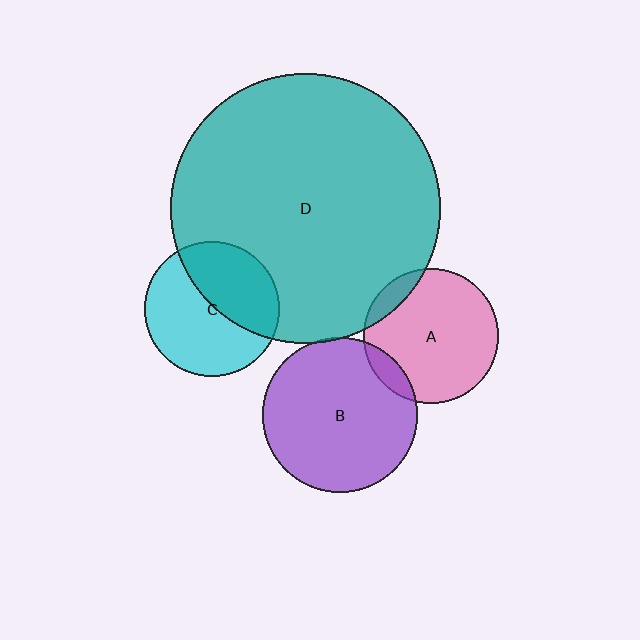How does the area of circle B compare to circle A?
Approximately 1.3 times.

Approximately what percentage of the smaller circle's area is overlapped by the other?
Approximately 5%.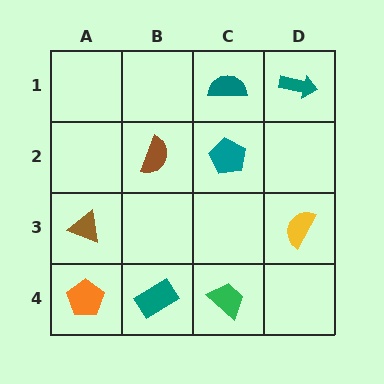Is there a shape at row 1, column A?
No, that cell is empty.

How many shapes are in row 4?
3 shapes.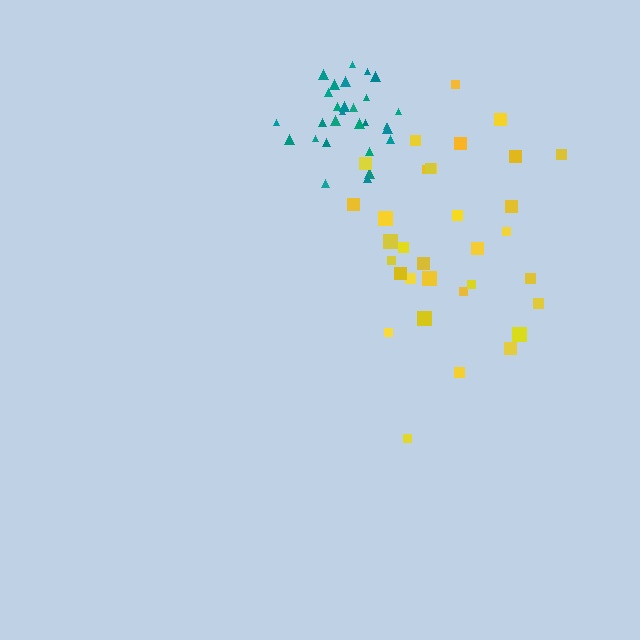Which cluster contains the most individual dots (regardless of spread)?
Yellow (34).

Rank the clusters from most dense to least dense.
teal, yellow.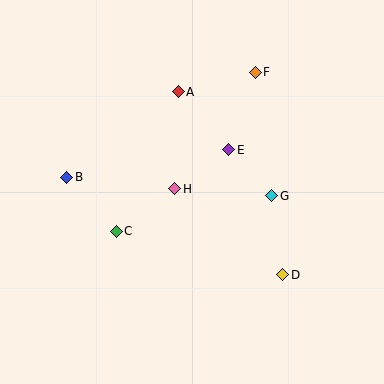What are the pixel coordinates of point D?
Point D is at (283, 275).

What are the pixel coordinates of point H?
Point H is at (175, 189).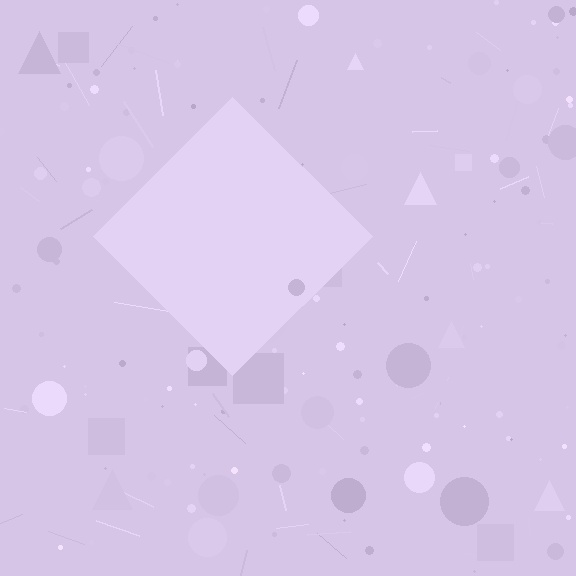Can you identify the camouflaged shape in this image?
The camouflaged shape is a diamond.